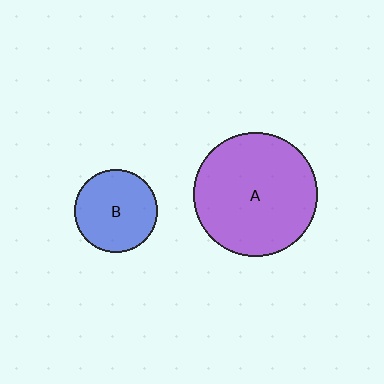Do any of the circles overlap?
No, none of the circles overlap.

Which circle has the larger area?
Circle A (purple).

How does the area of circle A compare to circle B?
Approximately 2.2 times.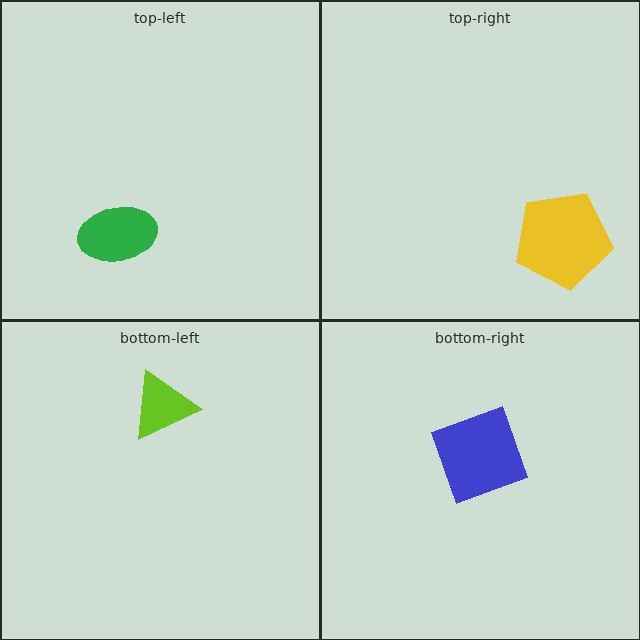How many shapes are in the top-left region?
1.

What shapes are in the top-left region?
The green ellipse.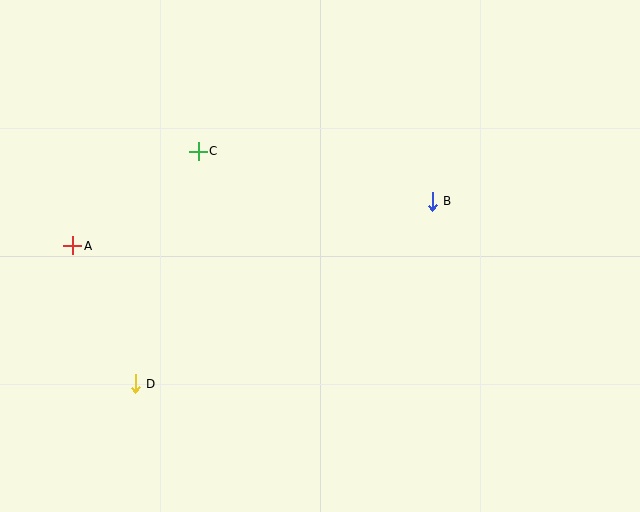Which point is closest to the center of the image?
Point B at (432, 201) is closest to the center.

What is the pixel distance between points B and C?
The distance between B and C is 239 pixels.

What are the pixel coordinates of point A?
Point A is at (73, 246).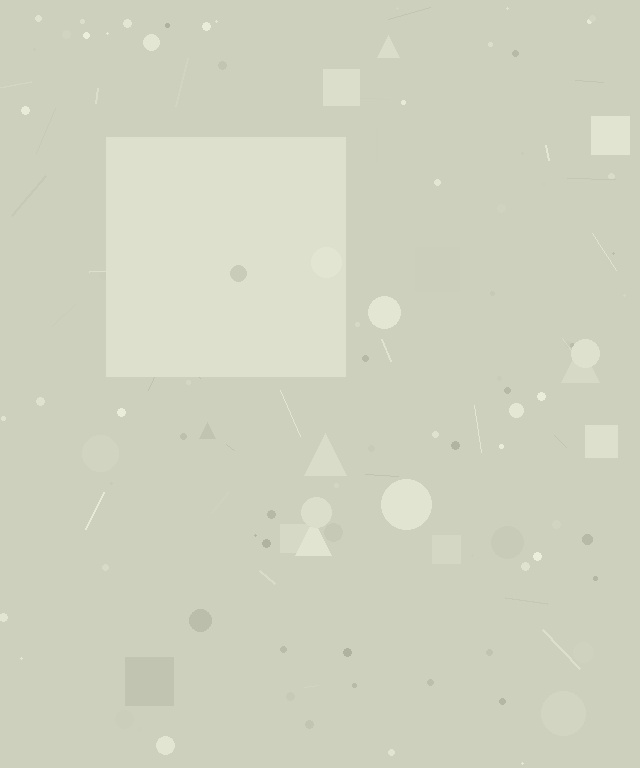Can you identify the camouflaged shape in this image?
The camouflaged shape is a square.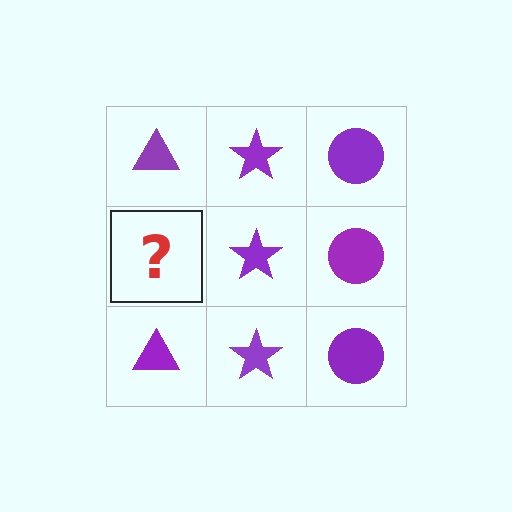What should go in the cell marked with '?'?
The missing cell should contain a purple triangle.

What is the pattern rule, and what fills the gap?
The rule is that each column has a consistent shape. The gap should be filled with a purple triangle.